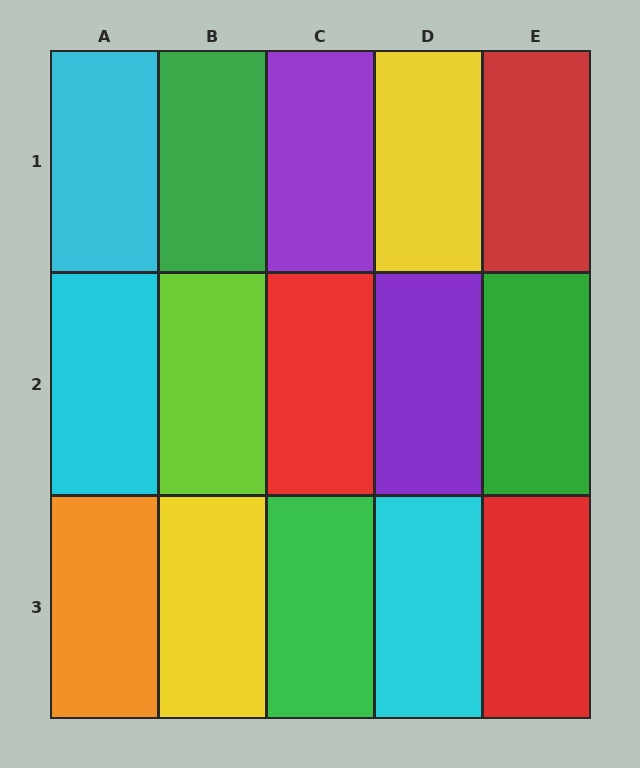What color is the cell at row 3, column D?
Cyan.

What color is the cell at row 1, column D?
Yellow.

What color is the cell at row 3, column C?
Green.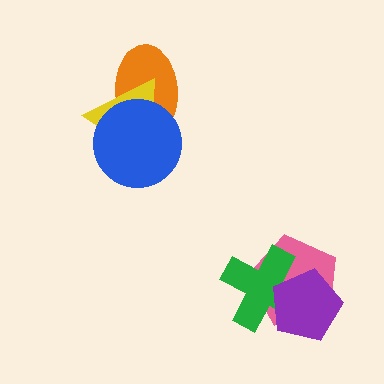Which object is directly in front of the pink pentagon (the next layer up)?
The green cross is directly in front of the pink pentagon.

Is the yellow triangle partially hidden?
Yes, it is partially covered by another shape.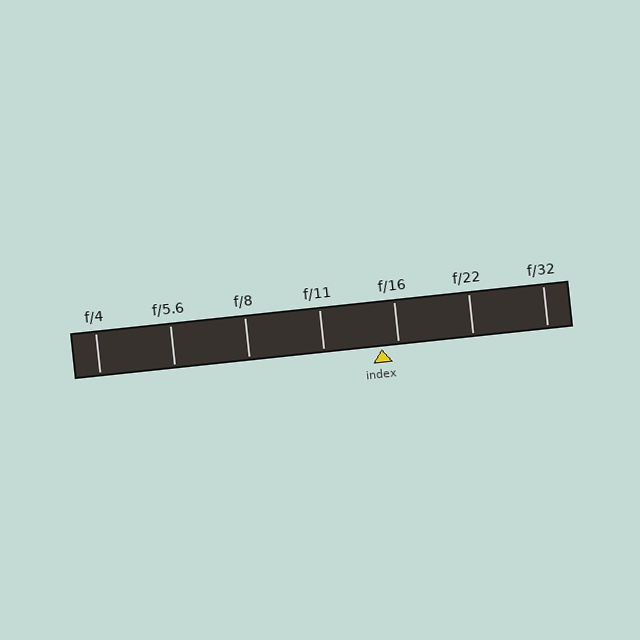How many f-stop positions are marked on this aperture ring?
There are 7 f-stop positions marked.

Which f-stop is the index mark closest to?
The index mark is closest to f/16.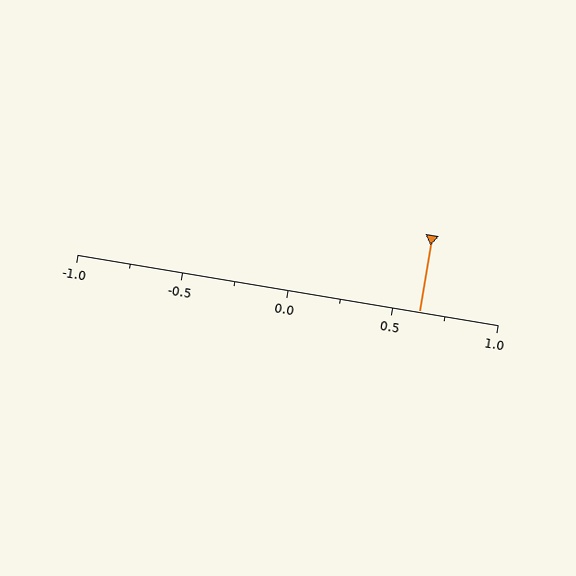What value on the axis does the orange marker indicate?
The marker indicates approximately 0.62.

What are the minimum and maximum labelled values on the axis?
The axis runs from -1.0 to 1.0.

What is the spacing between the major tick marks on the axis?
The major ticks are spaced 0.5 apart.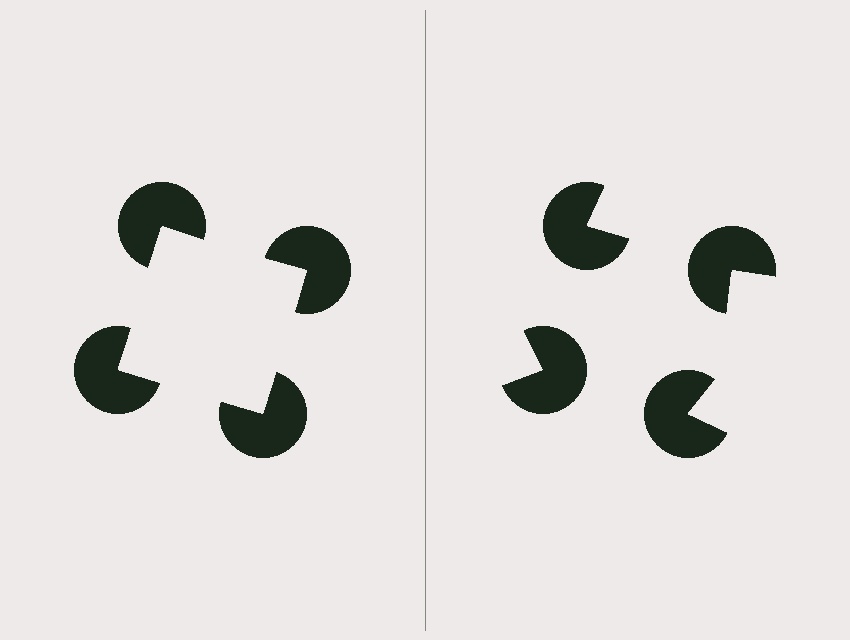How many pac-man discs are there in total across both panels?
8 — 4 on each side.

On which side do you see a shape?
An illusory square appears on the left side. On the right side the wedge cuts are rotated, so no coherent shape forms.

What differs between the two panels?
The pac-man discs are positioned identically on both sides; only the wedge orientations differ. On the left they align to a square; on the right they are misaligned.